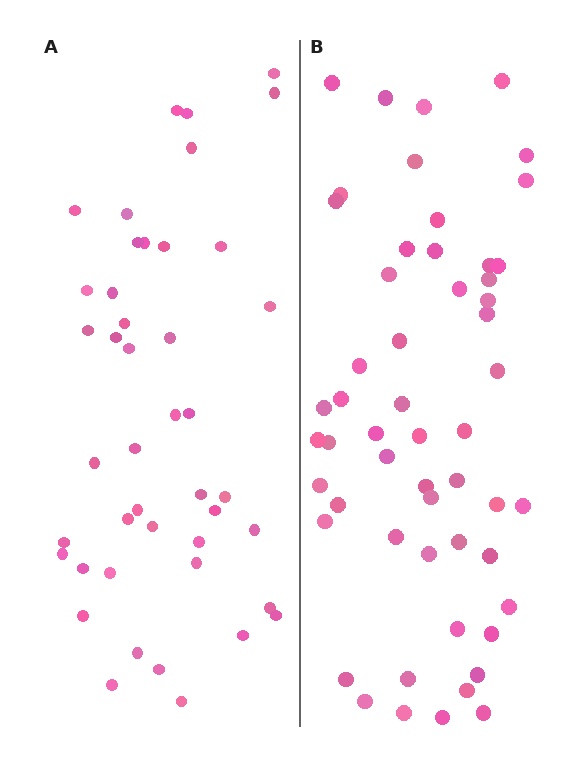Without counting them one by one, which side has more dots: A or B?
Region B (the right region) has more dots.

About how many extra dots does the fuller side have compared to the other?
Region B has roughly 10 or so more dots than region A.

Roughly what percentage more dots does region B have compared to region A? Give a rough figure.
About 25% more.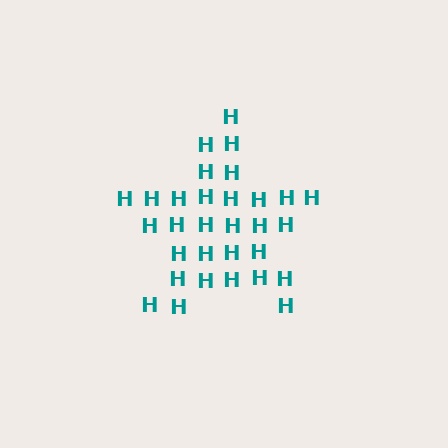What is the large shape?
The large shape is a star.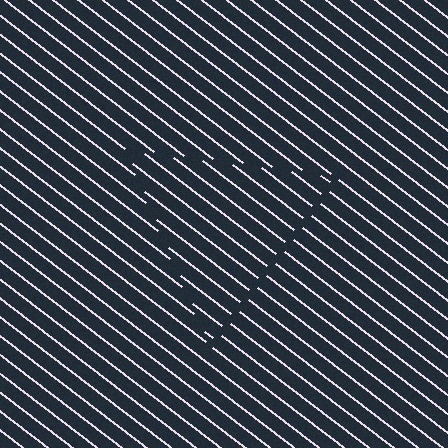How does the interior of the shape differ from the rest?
The interior of the shape contains the same grating, shifted by half a period — the contour is defined by the phase discontinuity where line-ends from the inner and outer gratings abut.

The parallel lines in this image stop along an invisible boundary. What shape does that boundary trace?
An illusory triangle. The interior of the shape contains the same grating, shifted by half a period — the contour is defined by the phase discontinuity where line-ends from the inner and outer gratings abut.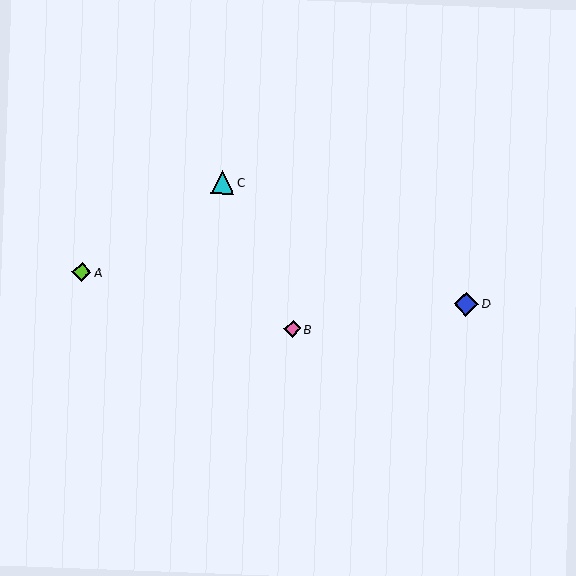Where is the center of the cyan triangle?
The center of the cyan triangle is at (223, 182).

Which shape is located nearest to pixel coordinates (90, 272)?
The lime diamond (labeled A) at (82, 272) is nearest to that location.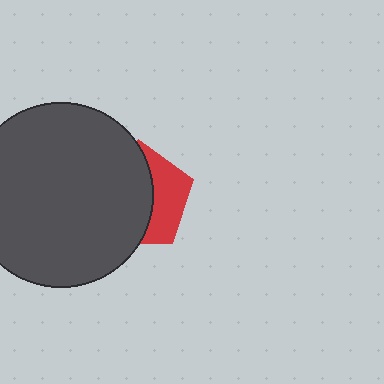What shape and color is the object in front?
The object in front is a dark gray circle.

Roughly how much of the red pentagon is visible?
A small part of it is visible (roughly 37%).